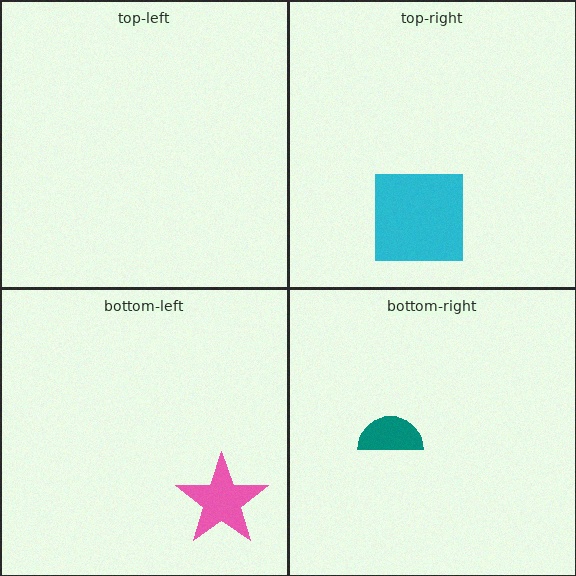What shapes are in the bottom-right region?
The teal semicircle.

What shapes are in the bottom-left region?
The pink star.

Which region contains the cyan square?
The top-right region.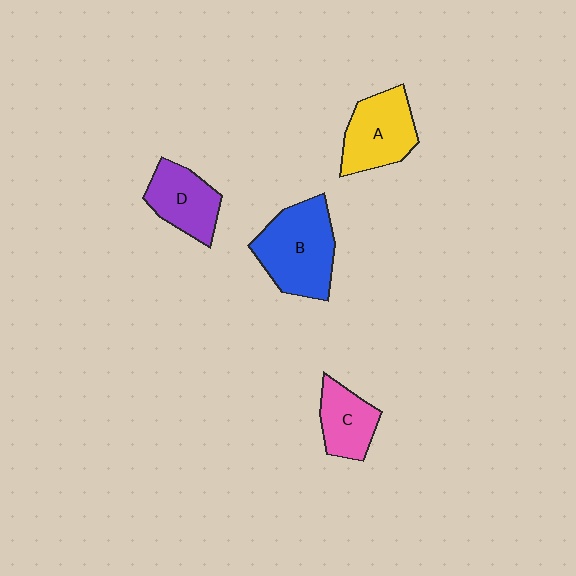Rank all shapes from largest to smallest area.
From largest to smallest: B (blue), A (yellow), D (purple), C (pink).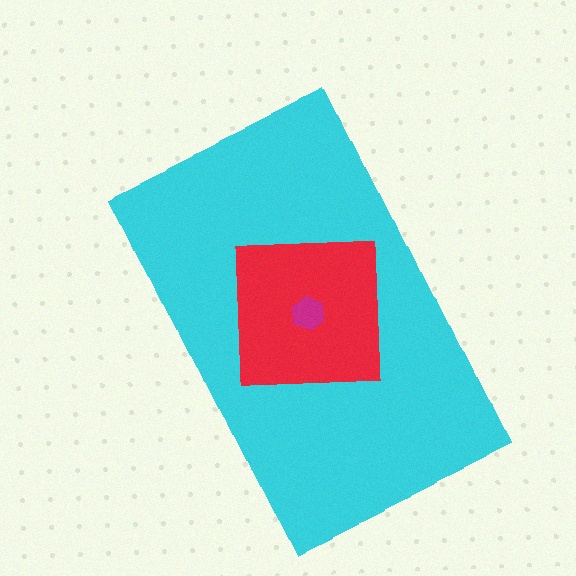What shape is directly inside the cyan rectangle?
The red square.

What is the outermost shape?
The cyan rectangle.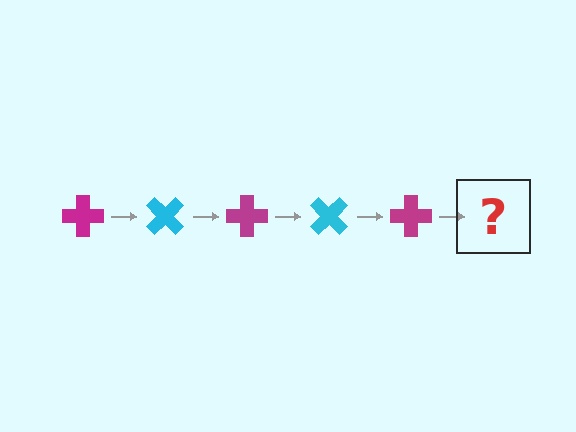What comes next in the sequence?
The next element should be a cyan cross, rotated 225 degrees from the start.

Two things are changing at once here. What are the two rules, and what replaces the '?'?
The two rules are that it rotates 45 degrees each step and the color cycles through magenta and cyan. The '?' should be a cyan cross, rotated 225 degrees from the start.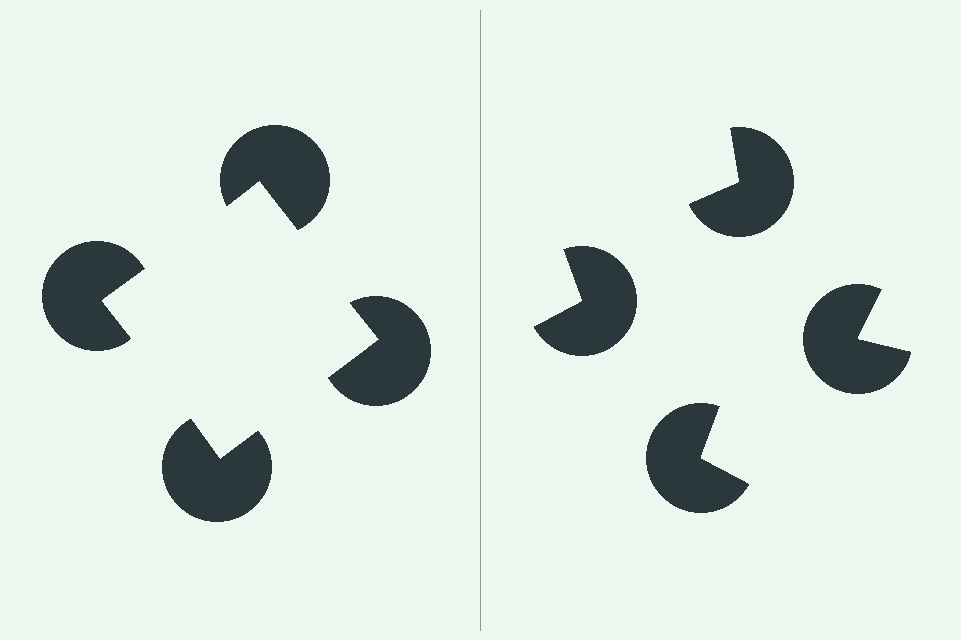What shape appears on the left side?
An illusory square.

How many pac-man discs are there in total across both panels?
8 — 4 on each side.